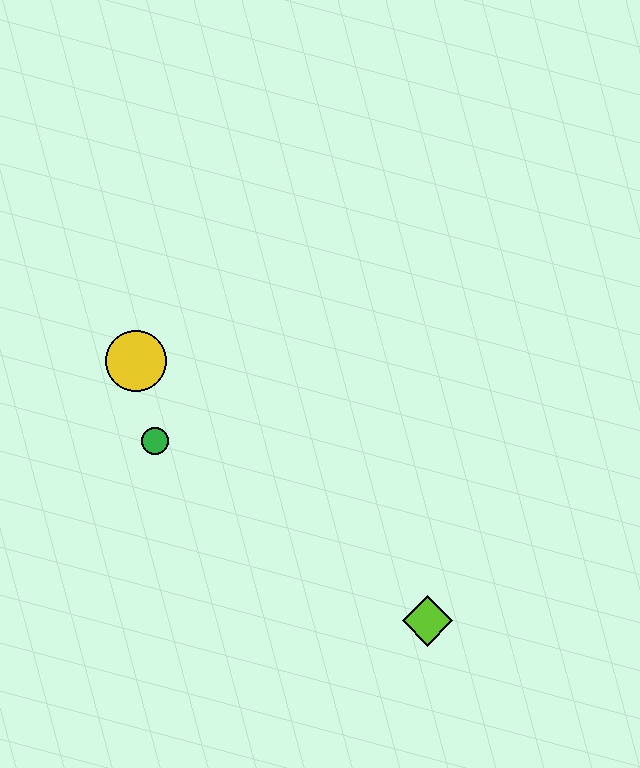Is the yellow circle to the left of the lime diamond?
Yes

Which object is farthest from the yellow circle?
The lime diamond is farthest from the yellow circle.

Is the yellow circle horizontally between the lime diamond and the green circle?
No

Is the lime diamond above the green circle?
No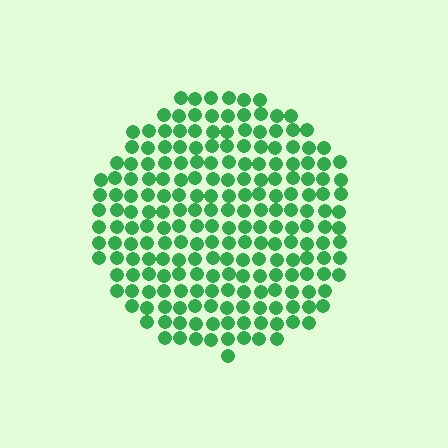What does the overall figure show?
The overall figure shows a circle.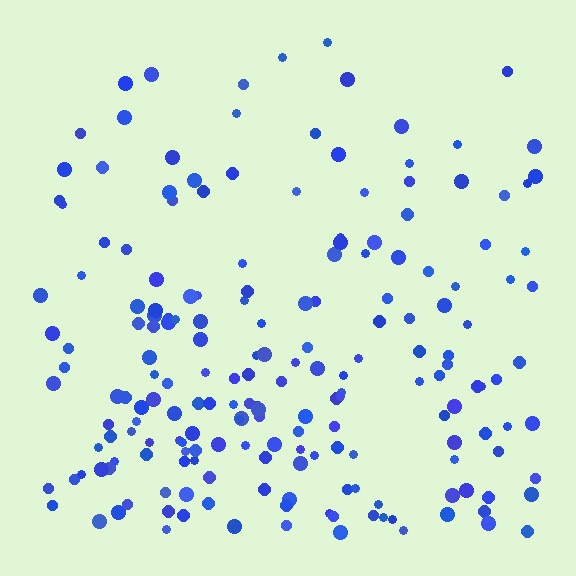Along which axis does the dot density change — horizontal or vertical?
Vertical.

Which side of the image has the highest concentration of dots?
The bottom.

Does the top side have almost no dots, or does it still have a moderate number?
Still a moderate number, just noticeably fewer than the bottom.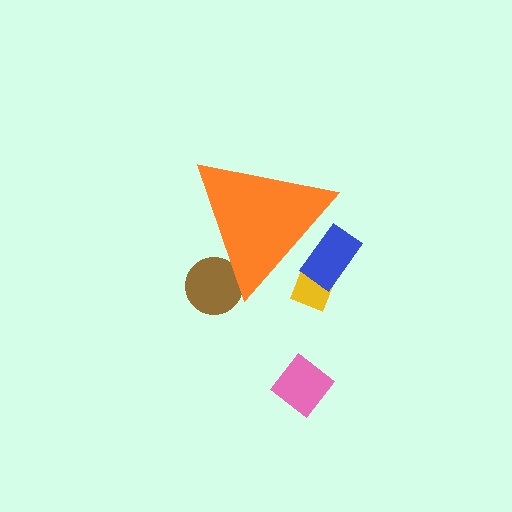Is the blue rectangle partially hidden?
Yes, the blue rectangle is partially hidden behind the orange triangle.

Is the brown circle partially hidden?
Yes, the brown circle is partially hidden behind the orange triangle.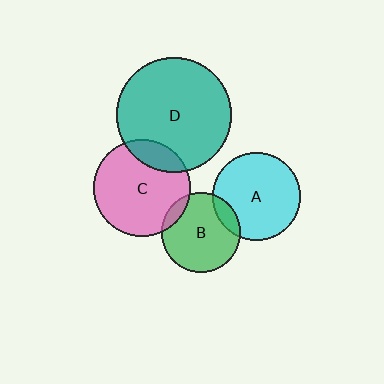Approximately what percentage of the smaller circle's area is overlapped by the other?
Approximately 10%.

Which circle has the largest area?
Circle D (teal).